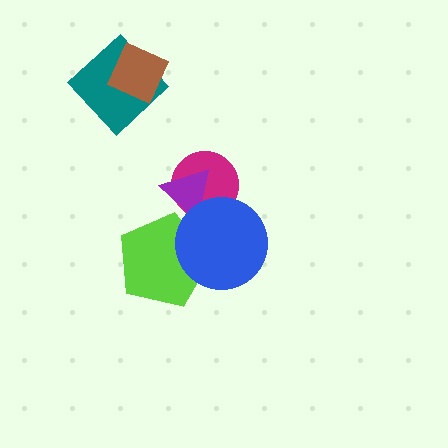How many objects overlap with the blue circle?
3 objects overlap with the blue circle.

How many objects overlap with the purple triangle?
2 objects overlap with the purple triangle.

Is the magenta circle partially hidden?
Yes, it is partially covered by another shape.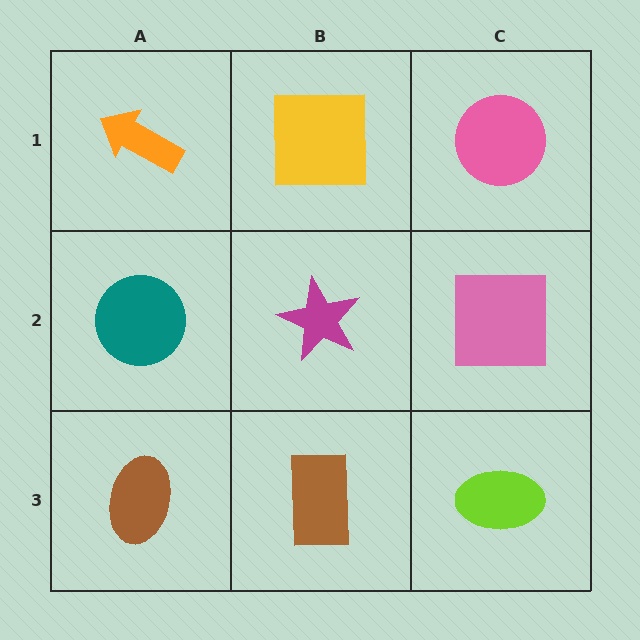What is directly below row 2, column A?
A brown ellipse.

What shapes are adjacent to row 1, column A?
A teal circle (row 2, column A), a yellow square (row 1, column B).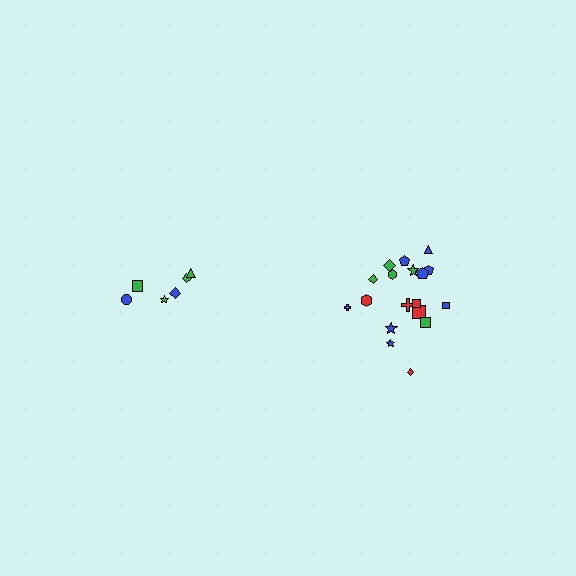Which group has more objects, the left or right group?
The right group.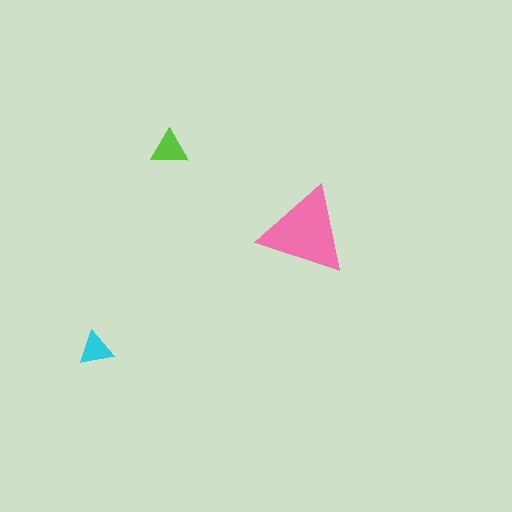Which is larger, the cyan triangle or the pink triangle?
The pink one.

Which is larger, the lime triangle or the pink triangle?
The pink one.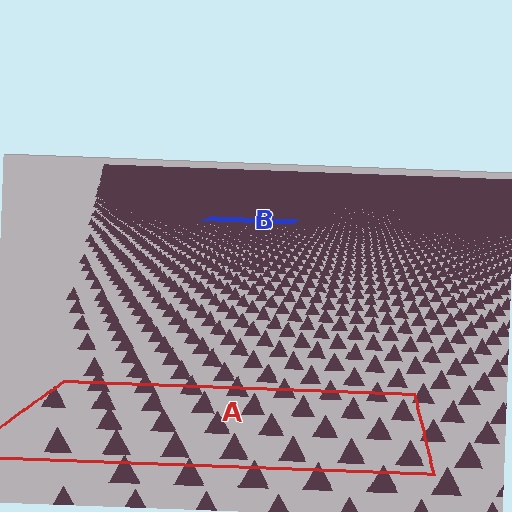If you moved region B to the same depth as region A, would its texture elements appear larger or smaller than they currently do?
They would appear larger. At a closer depth, the same texture elements are projected at a bigger on-screen size.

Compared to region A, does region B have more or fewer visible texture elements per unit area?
Region B has more texture elements per unit area — they are packed more densely because it is farther away.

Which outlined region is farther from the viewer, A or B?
Region B is farther from the viewer — the texture elements inside it appear smaller and more densely packed.